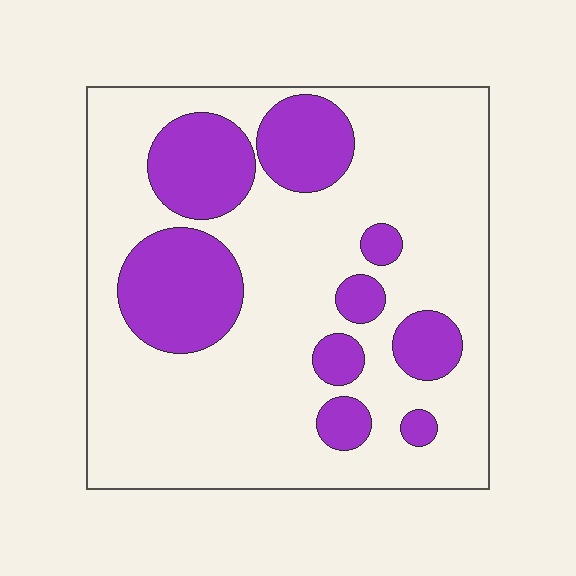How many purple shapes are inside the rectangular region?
9.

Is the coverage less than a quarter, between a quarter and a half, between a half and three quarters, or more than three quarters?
Between a quarter and a half.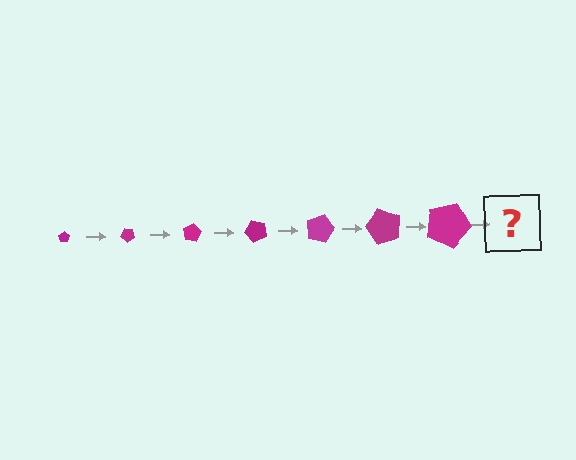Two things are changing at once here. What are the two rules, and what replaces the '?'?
The two rules are that the pentagon grows larger each step and it rotates 40 degrees each step. The '?' should be a pentagon, larger than the previous one and rotated 280 degrees from the start.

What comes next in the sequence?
The next element should be a pentagon, larger than the previous one and rotated 280 degrees from the start.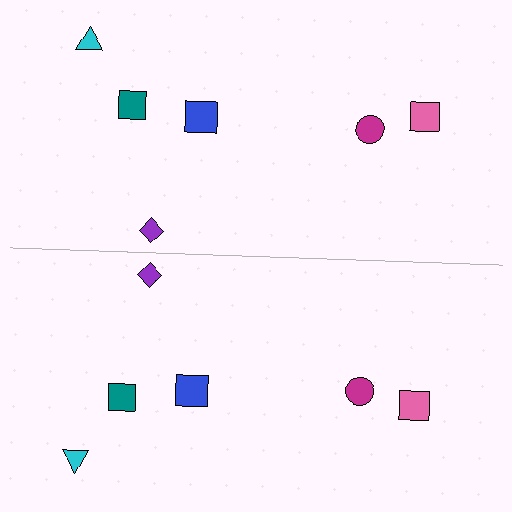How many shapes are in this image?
There are 12 shapes in this image.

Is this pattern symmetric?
Yes, this pattern has bilateral (reflection) symmetry.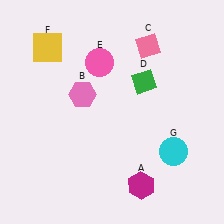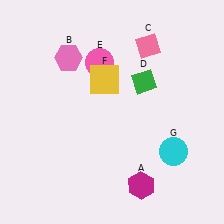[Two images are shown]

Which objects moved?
The objects that moved are: the pink hexagon (B), the yellow square (F).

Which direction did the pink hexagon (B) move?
The pink hexagon (B) moved up.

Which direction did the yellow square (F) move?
The yellow square (F) moved right.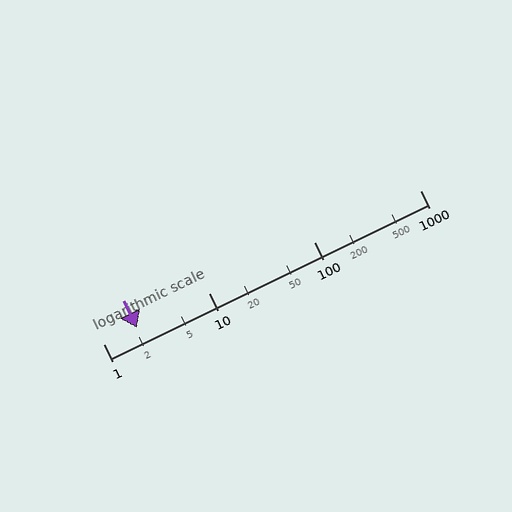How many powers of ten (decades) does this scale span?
The scale spans 3 decades, from 1 to 1000.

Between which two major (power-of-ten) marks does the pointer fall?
The pointer is between 1 and 10.